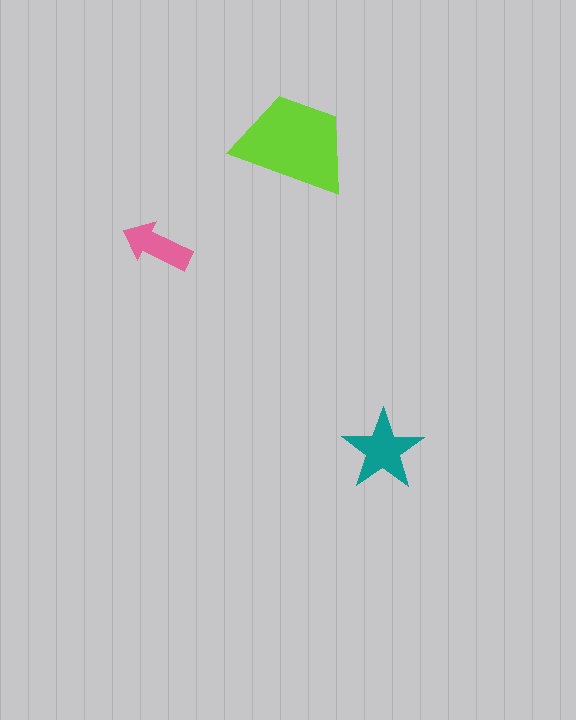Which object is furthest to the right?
The teal star is rightmost.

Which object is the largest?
The lime trapezoid.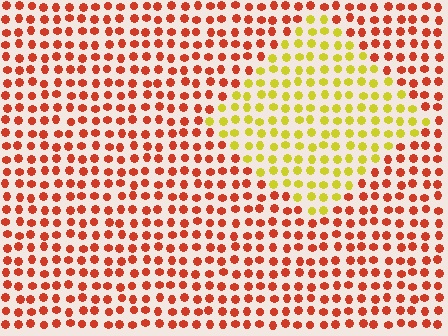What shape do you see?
I see a diamond.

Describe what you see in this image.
The image is filled with small red elements in a uniform arrangement. A diamond-shaped region is visible where the elements are tinted to a slightly different hue, forming a subtle color boundary.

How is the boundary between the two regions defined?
The boundary is defined purely by a slight shift in hue (about 55 degrees). Spacing, size, and orientation are identical on both sides.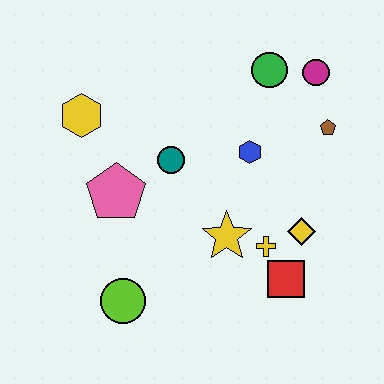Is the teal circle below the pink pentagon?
No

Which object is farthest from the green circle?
The lime circle is farthest from the green circle.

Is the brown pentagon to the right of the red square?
Yes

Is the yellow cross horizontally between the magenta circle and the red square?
No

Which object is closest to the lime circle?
The pink pentagon is closest to the lime circle.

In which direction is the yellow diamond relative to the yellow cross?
The yellow diamond is to the right of the yellow cross.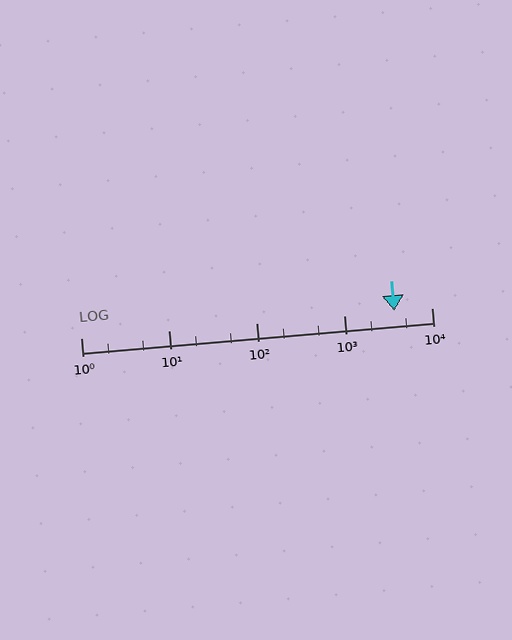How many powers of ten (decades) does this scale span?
The scale spans 4 decades, from 1 to 10000.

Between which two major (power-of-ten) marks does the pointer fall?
The pointer is between 1000 and 10000.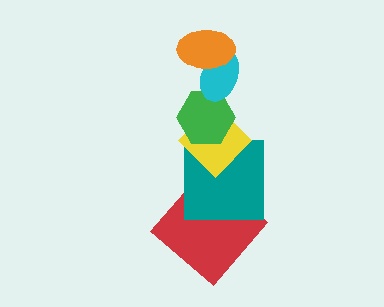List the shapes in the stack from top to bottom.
From top to bottom: the orange ellipse, the cyan ellipse, the green hexagon, the yellow diamond, the teal square, the red diamond.